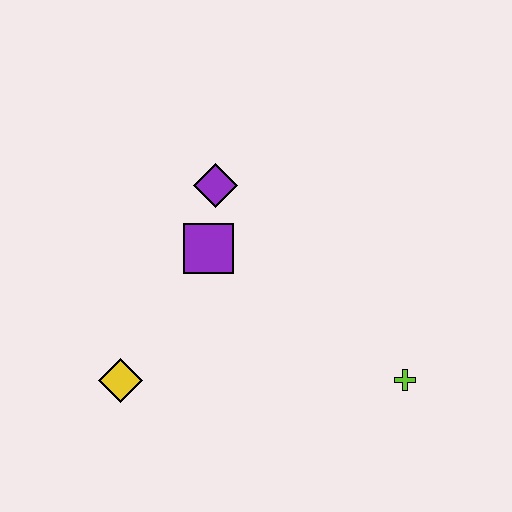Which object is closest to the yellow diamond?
The purple square is closest to the yellow diamond.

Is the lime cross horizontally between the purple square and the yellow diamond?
No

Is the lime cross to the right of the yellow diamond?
Yes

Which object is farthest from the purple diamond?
The lime cross is farthest from the purple diamond.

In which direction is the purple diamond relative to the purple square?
The purple diamond is above the purple square.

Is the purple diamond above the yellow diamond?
Yes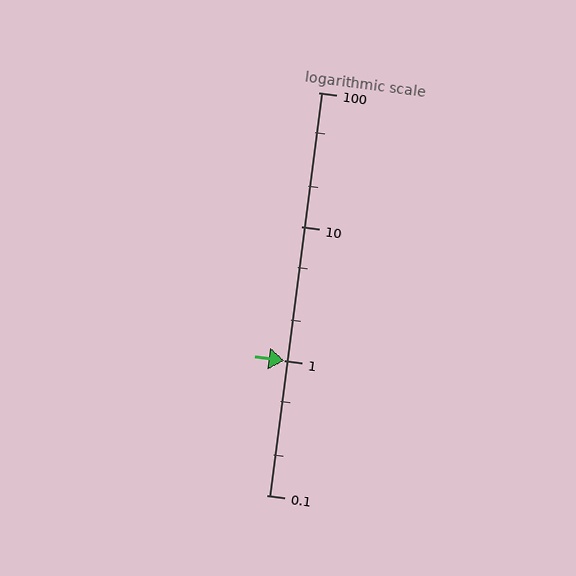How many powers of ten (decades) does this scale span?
The scale spans 3 decades, from 0.1 to 100.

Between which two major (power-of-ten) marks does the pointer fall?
The pointer is between 1 and 10.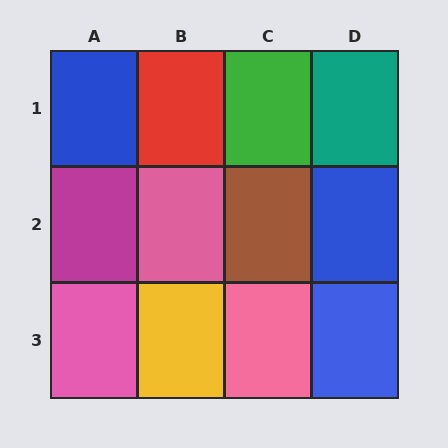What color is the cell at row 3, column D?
Blue.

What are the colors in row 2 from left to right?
Magenta, pink, brown, blue.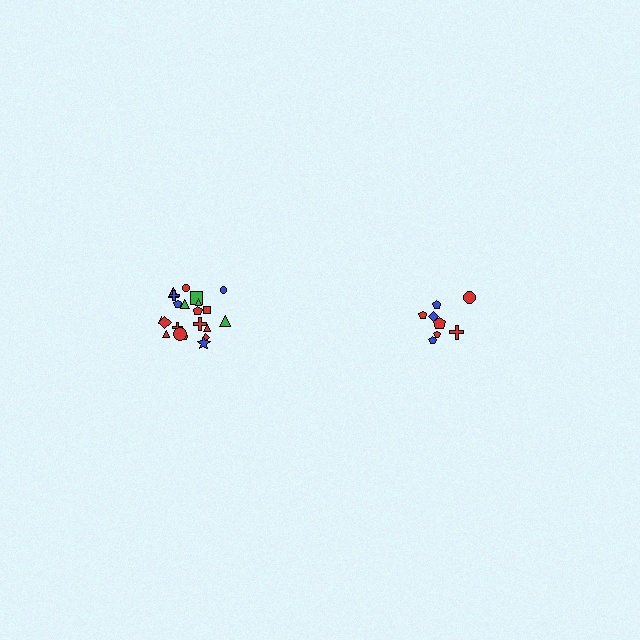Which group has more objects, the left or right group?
The left group.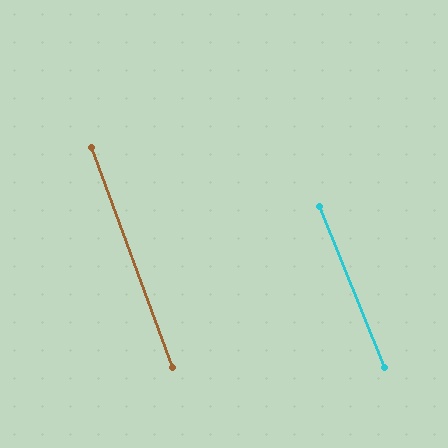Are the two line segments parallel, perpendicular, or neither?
Parallel — their directions differ by only 1.6°.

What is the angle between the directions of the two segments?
Approximately 2 degrees.